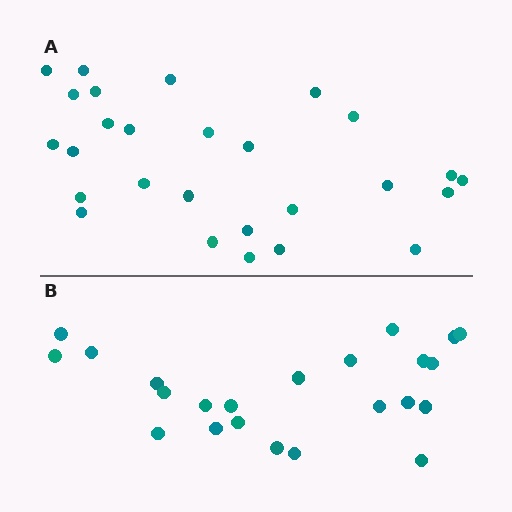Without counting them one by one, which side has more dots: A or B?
Region A (the top region) has more dots.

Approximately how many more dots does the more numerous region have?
Region A has about 4 more dots than region B.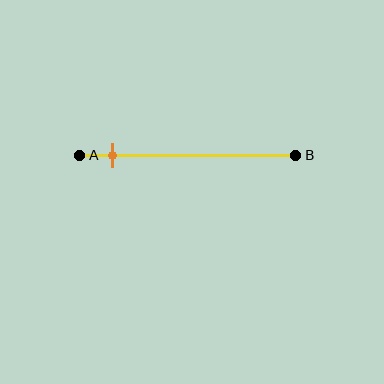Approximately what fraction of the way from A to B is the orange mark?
The orange mark is approximately 15% of the way from A to B.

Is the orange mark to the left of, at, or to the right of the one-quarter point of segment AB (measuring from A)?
The orange mark is to the left of the one-quarter point of segment AB.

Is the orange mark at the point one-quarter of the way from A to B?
No, the mark is at about 15% from A, not at the 25% one-quarter point.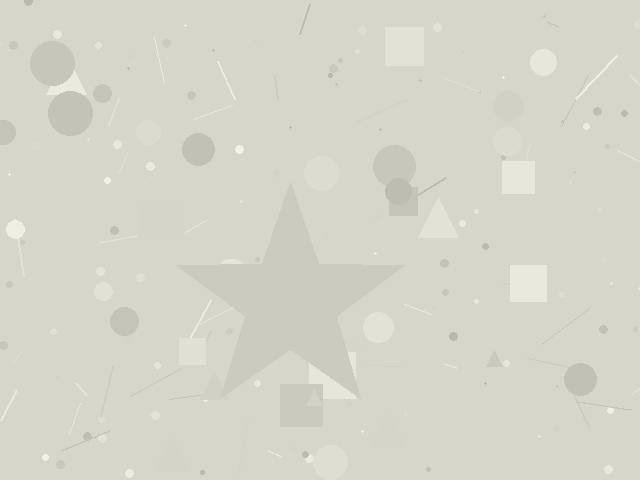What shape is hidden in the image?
A star is hidden in the image.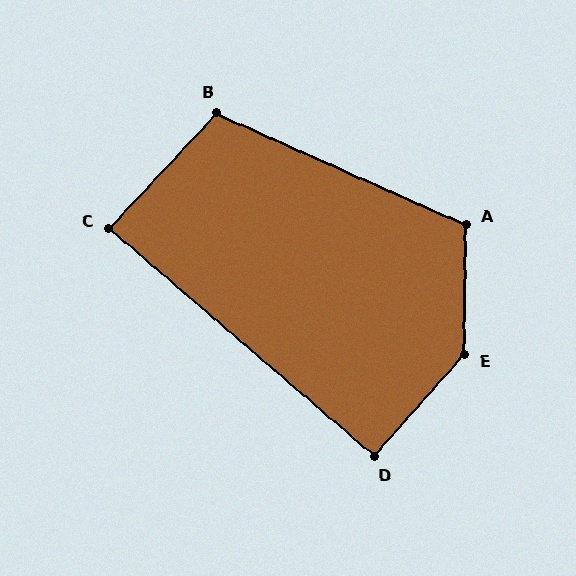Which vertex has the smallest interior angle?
C, at approximately 87 degrees.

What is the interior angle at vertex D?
Approximately 91 degrees (approximately right).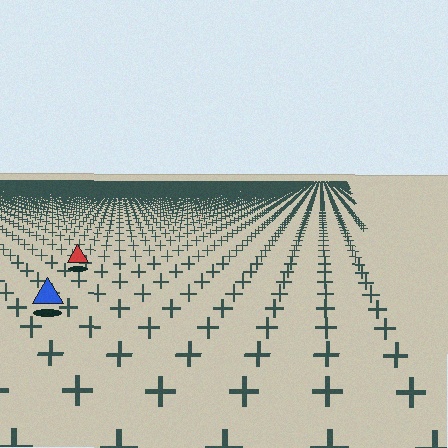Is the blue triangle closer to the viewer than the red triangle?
Yes. The blue triangle is closer — you can tell from the texture gradient: the ground texture is coarser near it.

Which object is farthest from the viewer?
The red triangle is farthest from the viewer. It appears smaller and the ground texture around it is denser.